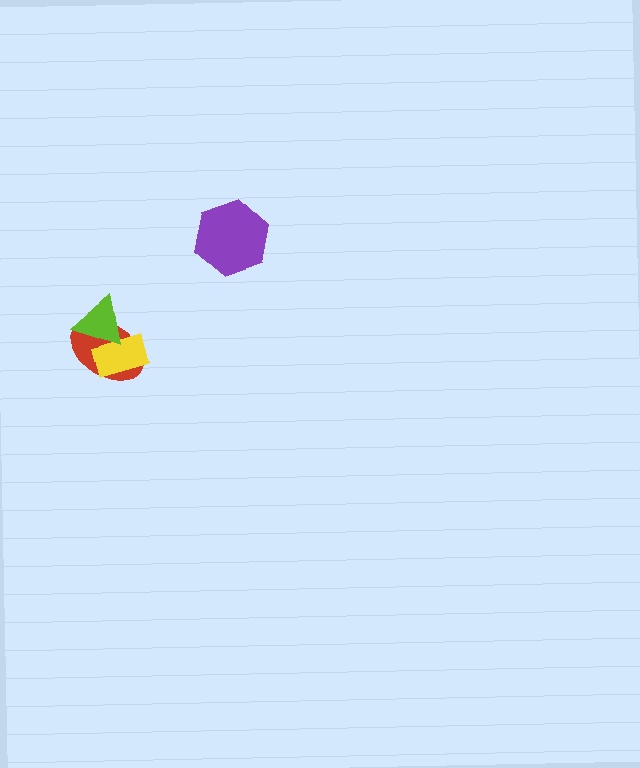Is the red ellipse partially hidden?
Yes, it is partially covered by another shape.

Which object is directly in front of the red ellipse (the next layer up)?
The yellow rectangle is directly in front of the red ellipse.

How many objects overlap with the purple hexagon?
0 objects overlap with the purple hexagon.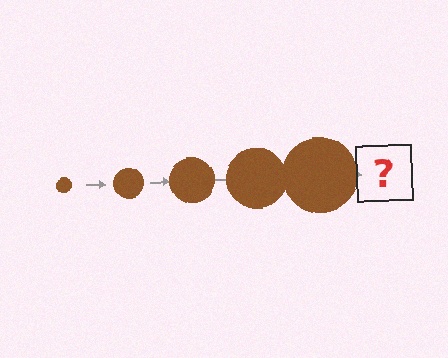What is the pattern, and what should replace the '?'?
The pattern is that the circle gets progressively larger each step. The '?' should be a brown circle, larger than the previous one.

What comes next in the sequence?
The next element should be a brown circle, larger than the previous one.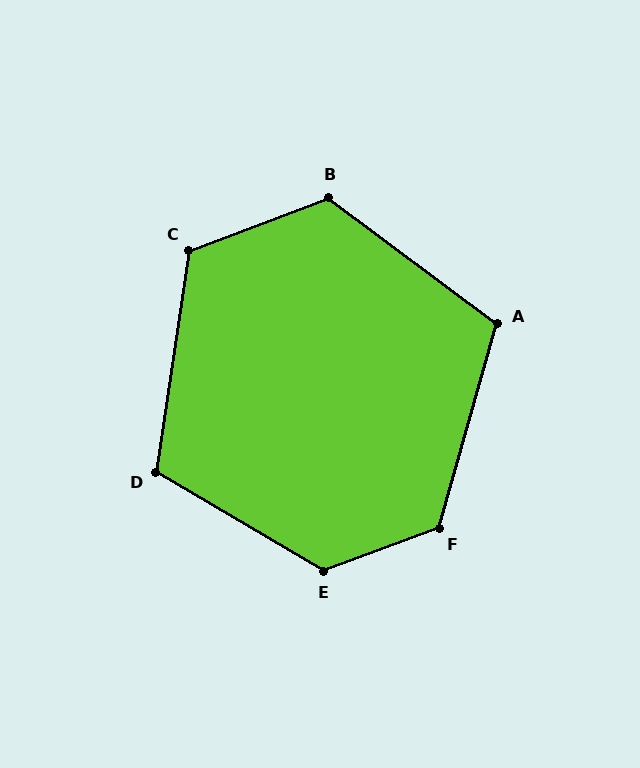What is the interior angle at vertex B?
Approximately 122 degrees (obtuse).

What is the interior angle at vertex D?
Approximately 112 degrees (obtuse).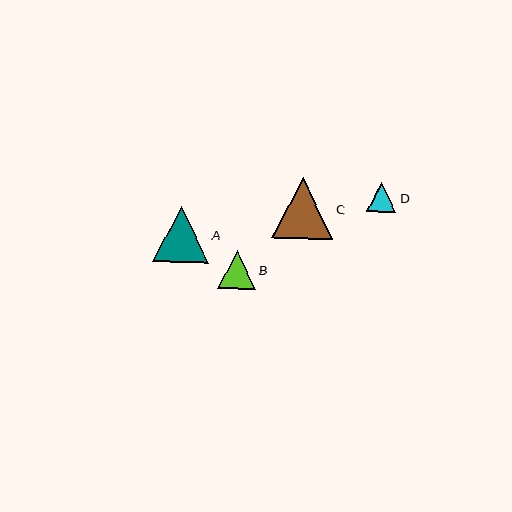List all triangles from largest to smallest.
From largest to smallest: C, A, B, D.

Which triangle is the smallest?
Triangle D is the smallest with a size of approximately 29 pixels.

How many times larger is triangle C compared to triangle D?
Triangle C is approximately 2.1 times the size of triangle D.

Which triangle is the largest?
Triangle C is the largest with a size of approximately 61 pixels.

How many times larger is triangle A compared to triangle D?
Triangle A is approximately 1.9 times the size of triangle D.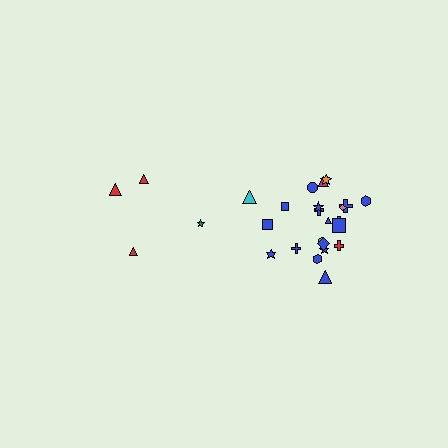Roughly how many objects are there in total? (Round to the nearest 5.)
Roughly 25 objects in total.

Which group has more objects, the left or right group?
The right group.